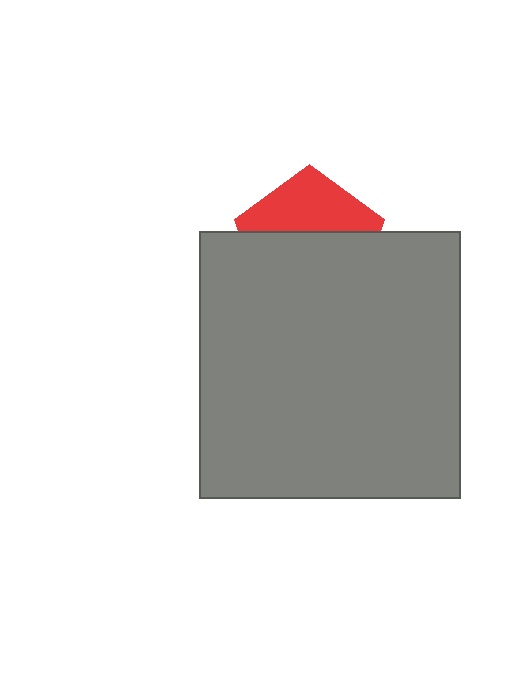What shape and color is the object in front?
The object in front is a gray rectangle.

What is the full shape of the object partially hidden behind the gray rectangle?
The partially hidden object is a red pentagon.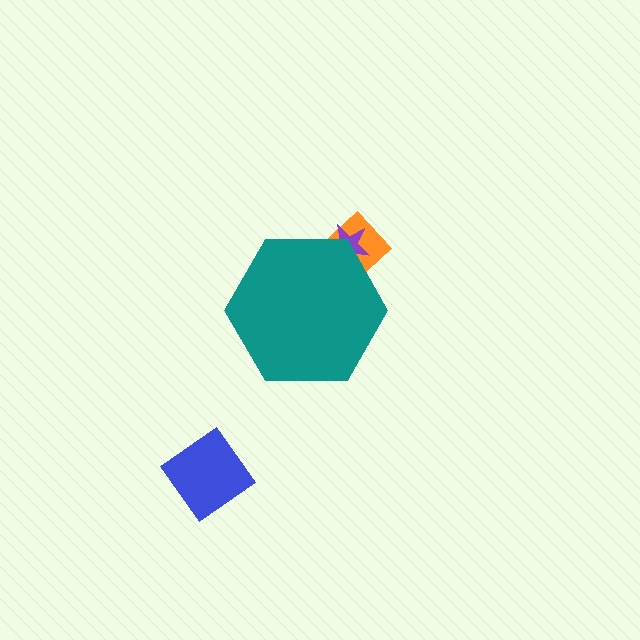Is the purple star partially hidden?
Yes, the purple star is partially hidden behind the teal hexagon.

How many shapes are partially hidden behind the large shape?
2 shapes are partially hidden.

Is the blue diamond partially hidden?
No, the blue diamond is fully visible.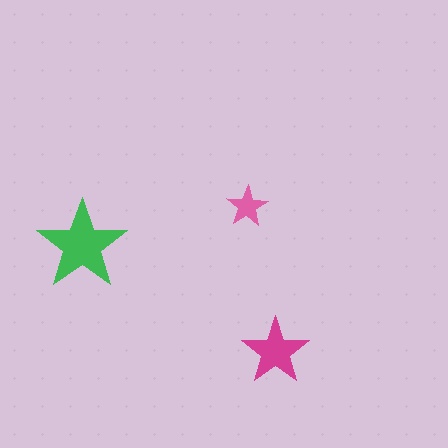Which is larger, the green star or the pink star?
The green one.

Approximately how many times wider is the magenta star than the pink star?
About 1.5 times wider.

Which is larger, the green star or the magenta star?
The green one.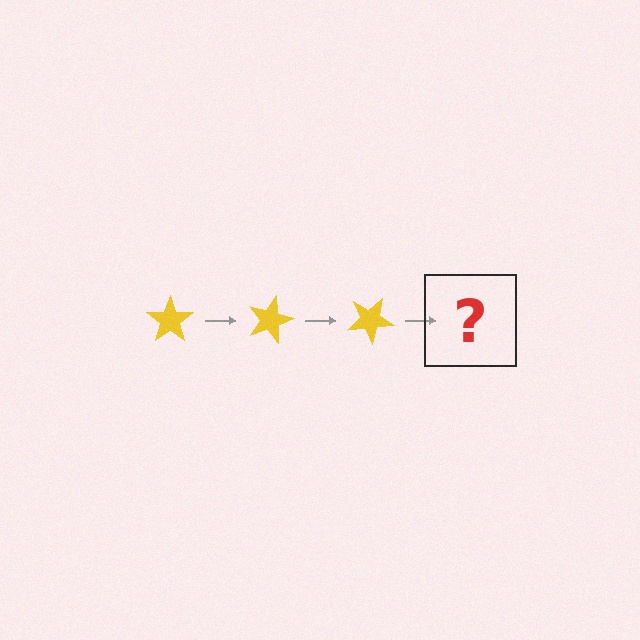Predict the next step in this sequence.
The next step is a yellow star rotated 45 degrees.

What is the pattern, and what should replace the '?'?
The pattern is that the star rotates 15 degrees each step. The '?' should be a yellow star rotated 45 degrees.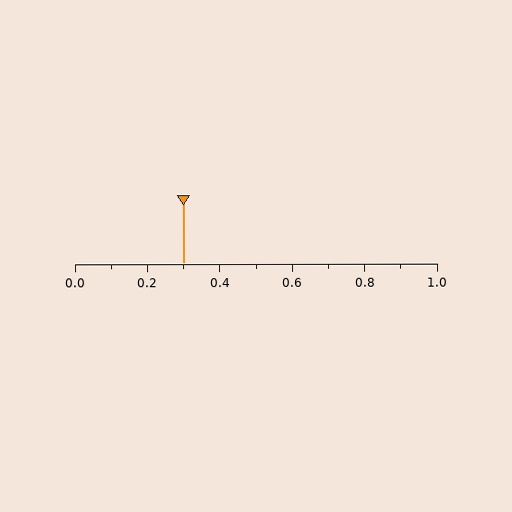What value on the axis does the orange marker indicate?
The marker indicates approximately 0.3.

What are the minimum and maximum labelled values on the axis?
The axis runs from 0.0 to 1.0.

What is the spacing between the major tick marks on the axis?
The major ticks are spaced 0.2 apart.